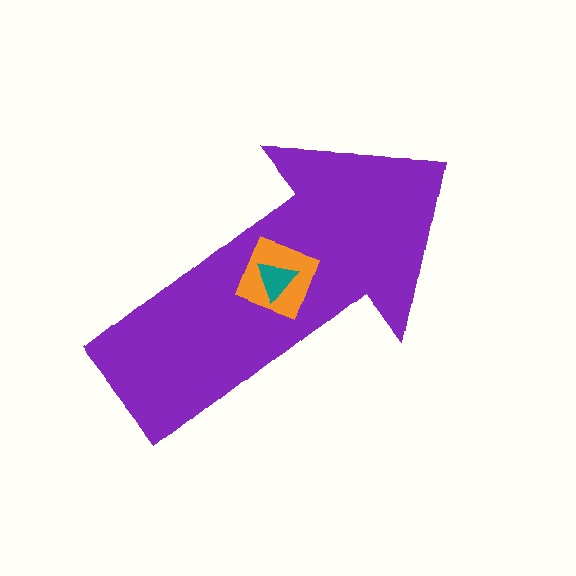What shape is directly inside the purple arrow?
The orange square.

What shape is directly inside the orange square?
The teal triangle.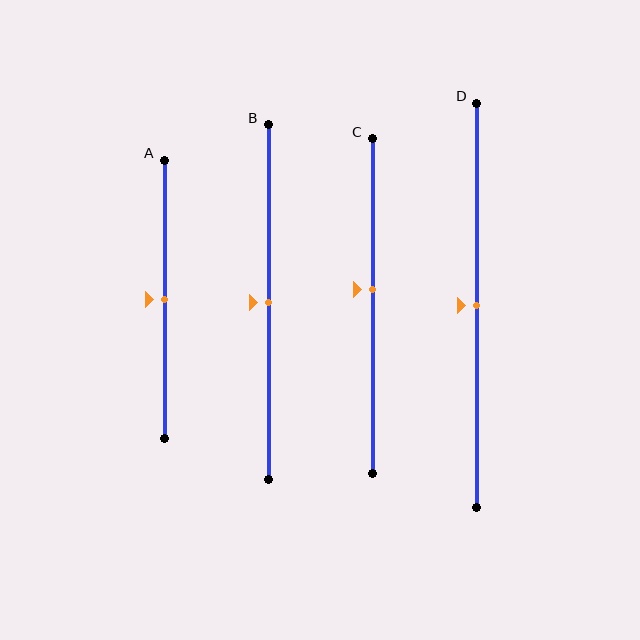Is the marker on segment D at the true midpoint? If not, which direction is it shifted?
Yes, the marker on segment D is at the true midpoint.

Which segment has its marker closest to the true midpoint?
Segment A has its marker closest to the true midpoint.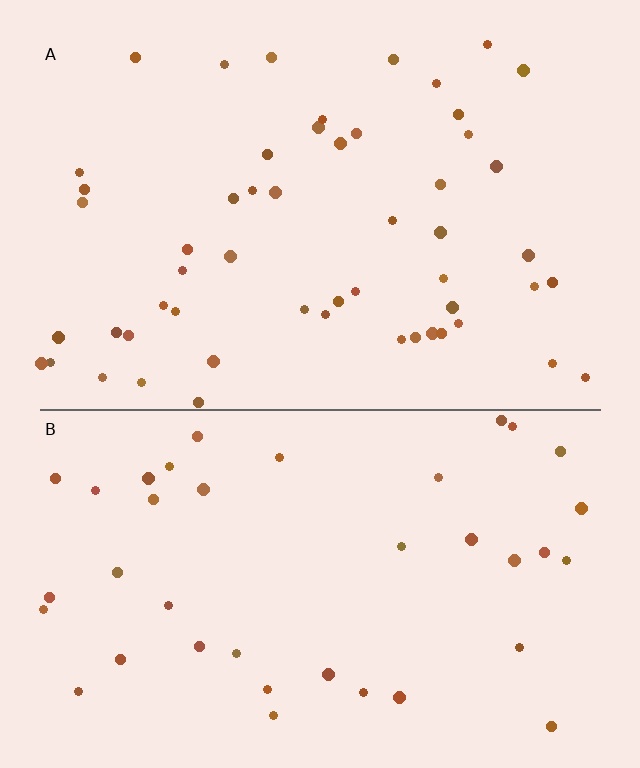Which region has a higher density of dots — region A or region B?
A (the top).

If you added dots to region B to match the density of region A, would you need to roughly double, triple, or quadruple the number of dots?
Approximately double.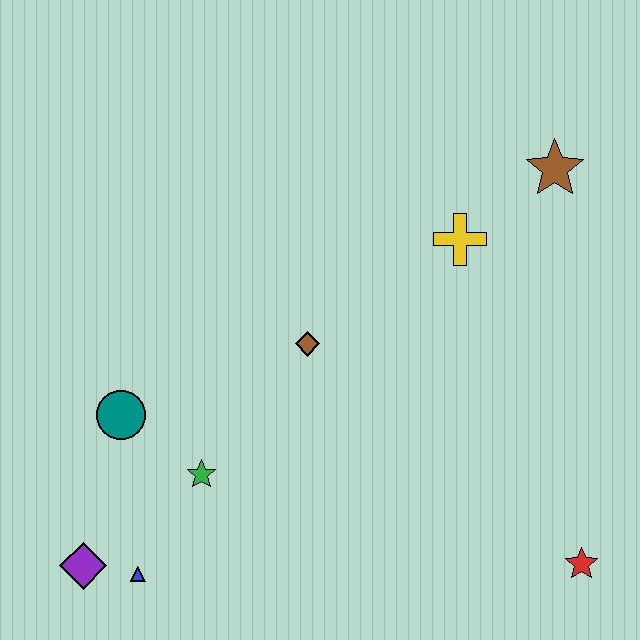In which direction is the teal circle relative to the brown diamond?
The teal circle is to the left of the brown diamond.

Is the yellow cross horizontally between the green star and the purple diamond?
No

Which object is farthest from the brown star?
The purple diamond is farthest from the brown star.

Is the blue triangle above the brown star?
No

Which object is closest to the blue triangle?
The purple diamond is closest to the blue triangle.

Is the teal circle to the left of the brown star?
Yes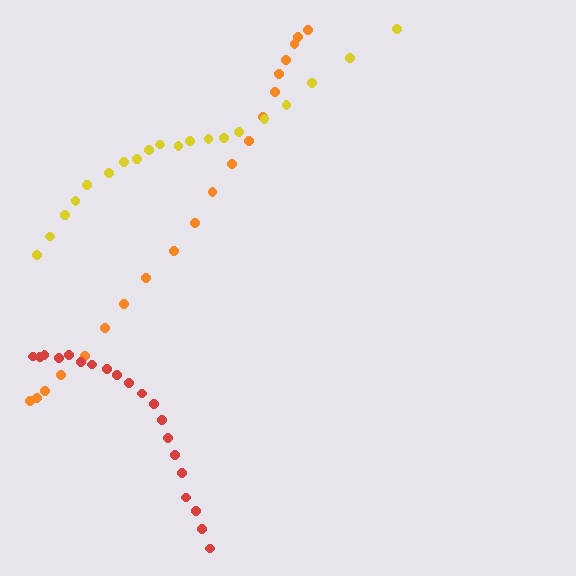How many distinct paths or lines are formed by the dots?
There are 3 distinct paths.